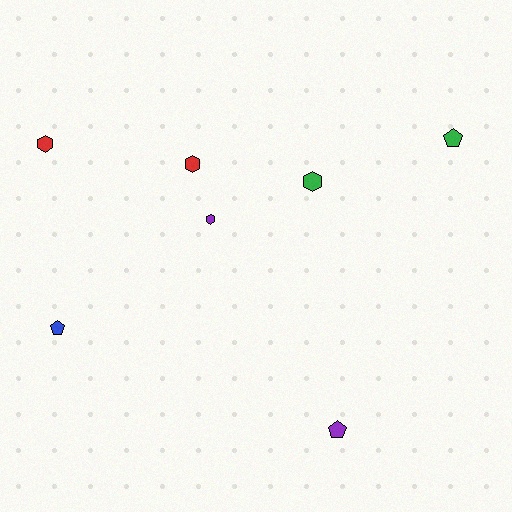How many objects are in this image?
There are 7 objects.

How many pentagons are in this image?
There are 3 pentagons.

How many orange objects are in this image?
There are no orange objects.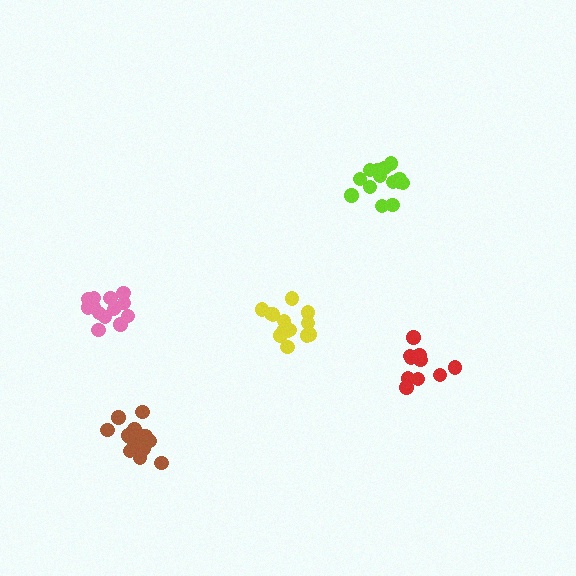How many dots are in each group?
Group 1: 16 dots, Group 2: 11 dots, Group 3: 14 dots, Group 4: 15 dots, Group 5: 14 dots (70 total).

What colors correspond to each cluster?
The clusters are colored: brown, red, pink, lime, yellow.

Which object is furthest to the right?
The red cluster is rightmost.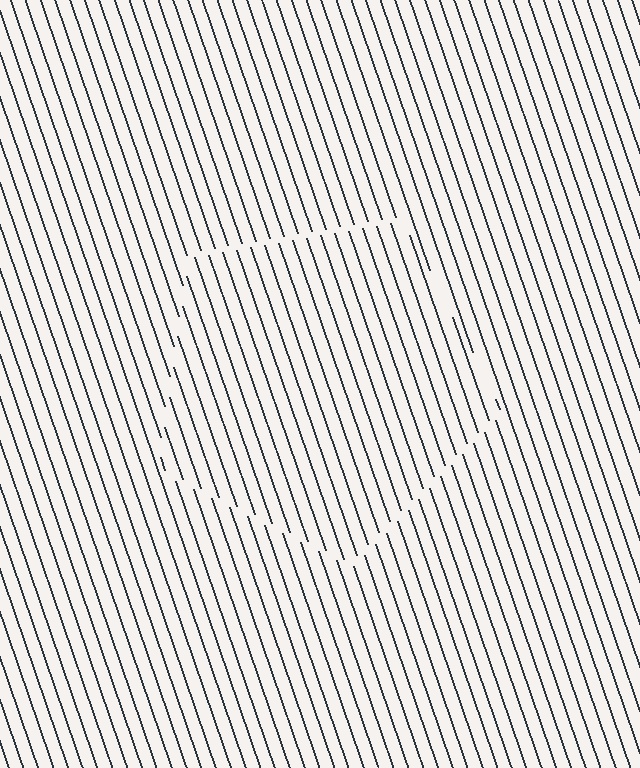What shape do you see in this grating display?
An illusory pentagon. The interior of the shape contains the same grating, shifted by half a period — the contour is defined by the phase discontinuity where line-ends from the inner and outer gratings abut.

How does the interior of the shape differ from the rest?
The interior of the shape contains the same grating, shifted by half a period — the contour is defined by the phase discontinuity where line-ends from the inner and outer gratings abut.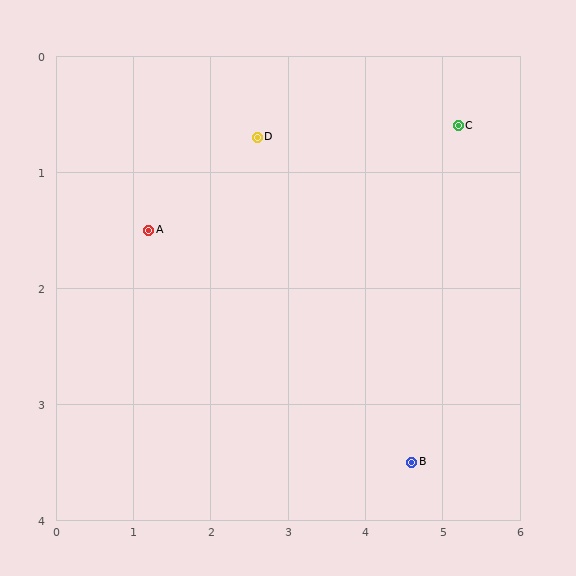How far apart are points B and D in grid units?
Points B and D are about 3.4 grid units apart.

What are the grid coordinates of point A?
Point A is at approximately (1.2, 1.5).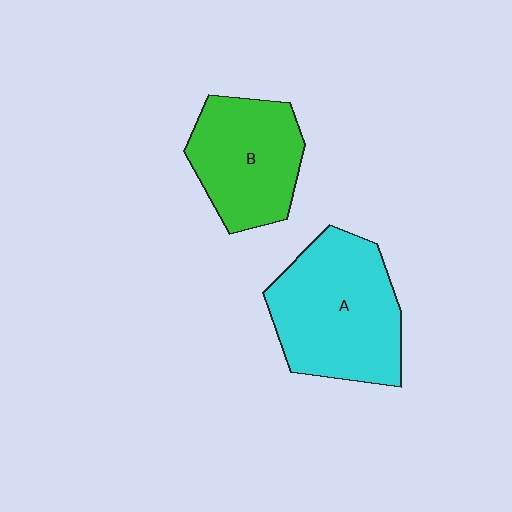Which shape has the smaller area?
Shape B (green).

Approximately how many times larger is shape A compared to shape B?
Approximately 1.3 times.